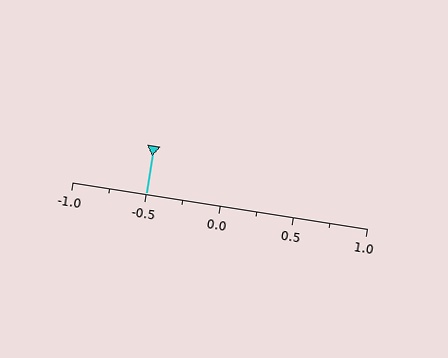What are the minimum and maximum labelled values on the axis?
The axis runs from -1.0 to 1.0.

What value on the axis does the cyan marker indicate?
The marker indicates approximately -0.5.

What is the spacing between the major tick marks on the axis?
The major ticks are spaced 0.5 apart.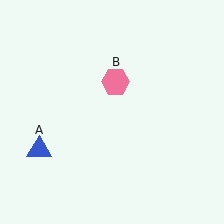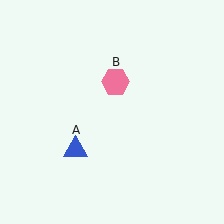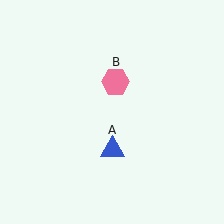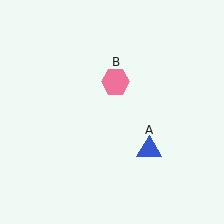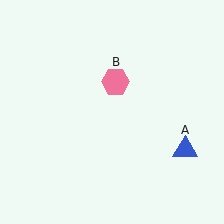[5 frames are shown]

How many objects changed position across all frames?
1 object changed position: blue triangle (object A).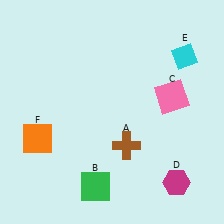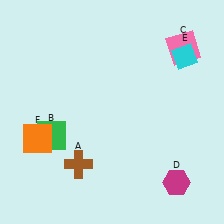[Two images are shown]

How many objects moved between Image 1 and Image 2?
3 objects moved between the two images.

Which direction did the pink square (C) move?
The pink square (C) moved up.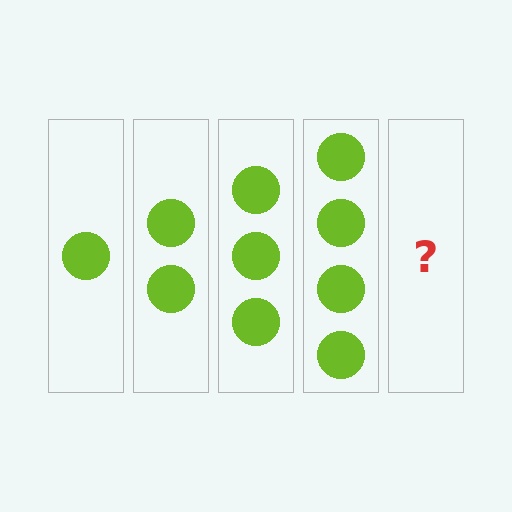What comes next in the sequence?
The next element should be 5 circles.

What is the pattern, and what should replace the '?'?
The pattern is that each step adds one more circle. The '?' should be 5 circles.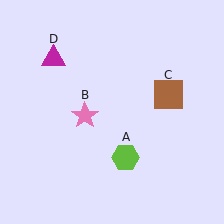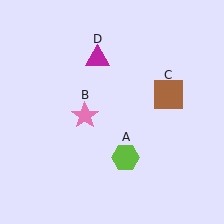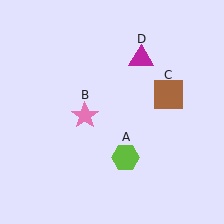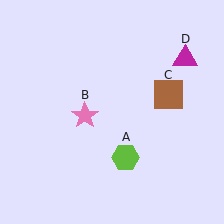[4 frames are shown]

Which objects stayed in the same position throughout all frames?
Lime hexagon (object A) and pink star (object B) and brown square (object C) remained stationary.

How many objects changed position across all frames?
1 object changed position: magenta triangle (object D).